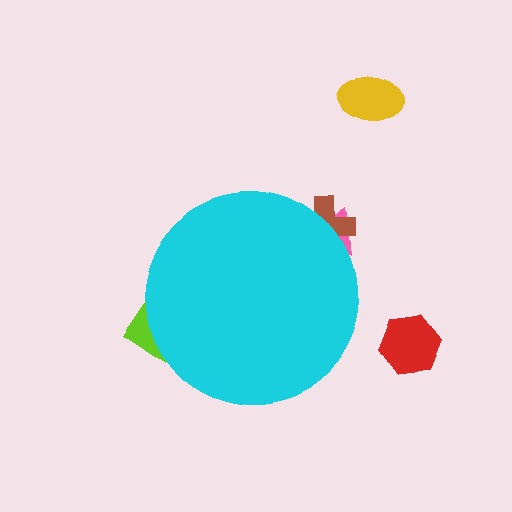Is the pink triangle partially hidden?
Yes, the pink triangle is partially hidden behind the cyan circle.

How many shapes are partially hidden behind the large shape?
3 shapes are partially hidden.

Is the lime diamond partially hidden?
Yes, the lime diamond is partially hidden behind the cyan circle.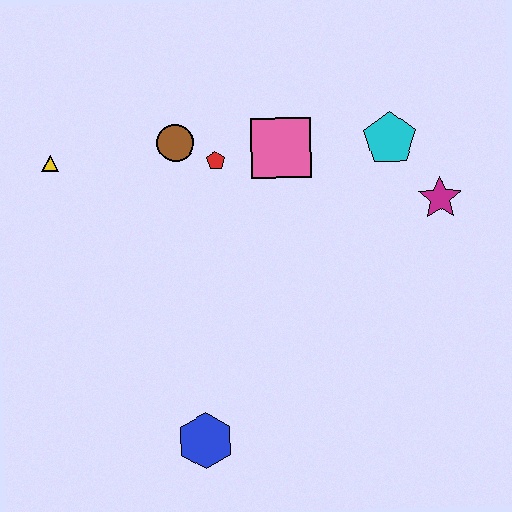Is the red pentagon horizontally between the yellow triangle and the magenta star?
Yes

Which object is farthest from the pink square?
The blue hexagon is farthest from the pink square.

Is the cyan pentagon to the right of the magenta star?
No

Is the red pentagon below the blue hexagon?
No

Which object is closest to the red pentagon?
The brown circle is closest to the red pentagon.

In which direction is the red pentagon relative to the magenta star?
The red pentagon is to the left of the magenta star.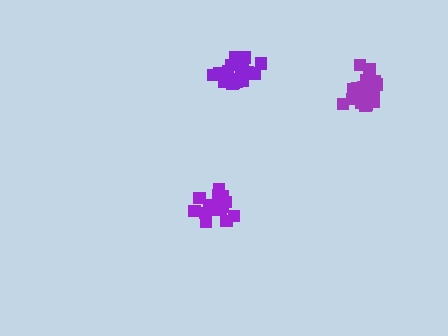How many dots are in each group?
Group 1: 20 dots, Group 2: 18 dots, Group 3: 20 dots (58 total).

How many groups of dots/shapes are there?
There are 3 groups.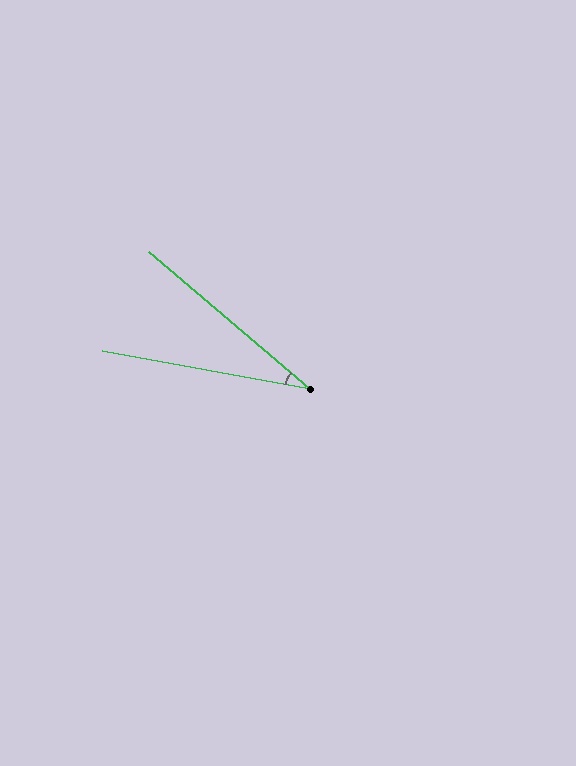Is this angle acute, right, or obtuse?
It is acute.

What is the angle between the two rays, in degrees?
Approximately 30 degrees.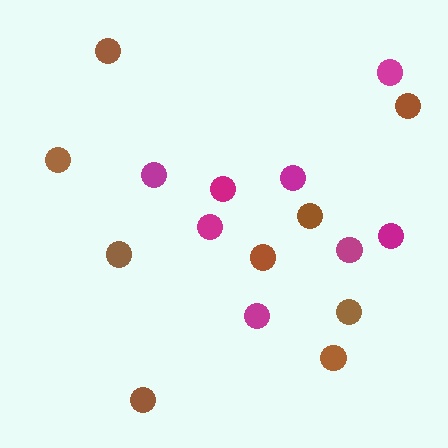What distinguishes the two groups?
There are 2 groups: one group of brown circles (9) and one group of magenta circles (8).